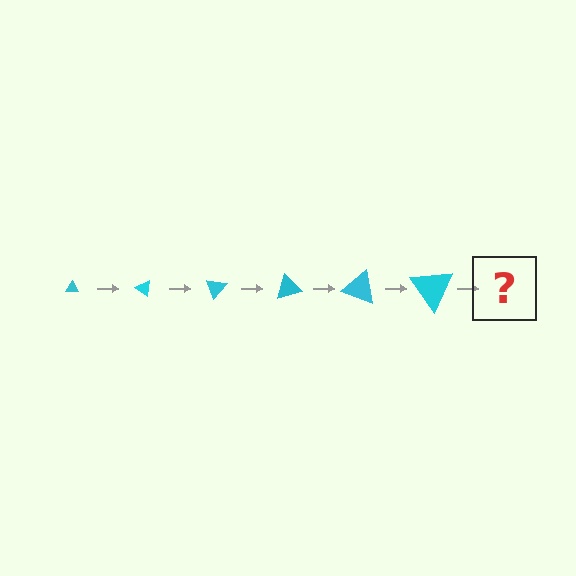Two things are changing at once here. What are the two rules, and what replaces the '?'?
The two rules are that the triangle grows larger each step and it rotates 35 degrees each step. The '?' should be a triangle, larger than the previous one and rotated 210 degrees from the start.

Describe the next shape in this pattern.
It should be a triangle, larger than the previous one and rotated 210 degrees from the start.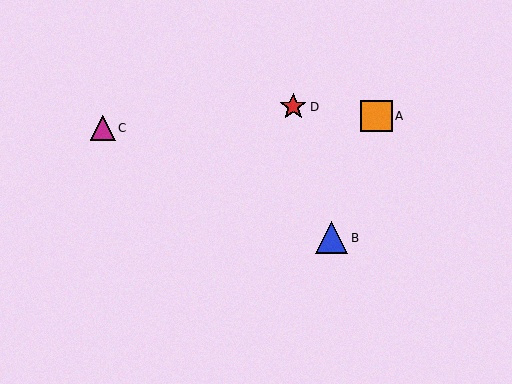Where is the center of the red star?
The center of the red star is at (293, 107).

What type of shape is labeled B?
Shape B is a blue triangle.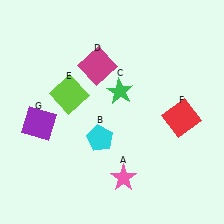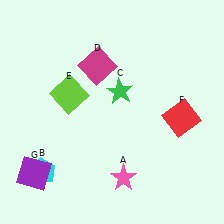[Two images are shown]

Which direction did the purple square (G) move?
The purple square (G) moved down.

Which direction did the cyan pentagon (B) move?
The cyan pentagon (B) moved left.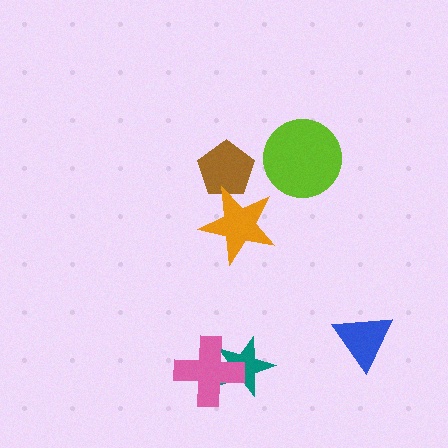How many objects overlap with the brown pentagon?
1 object overlaps with the brown pentagon.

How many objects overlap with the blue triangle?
0 objects overlap with the blue triangle.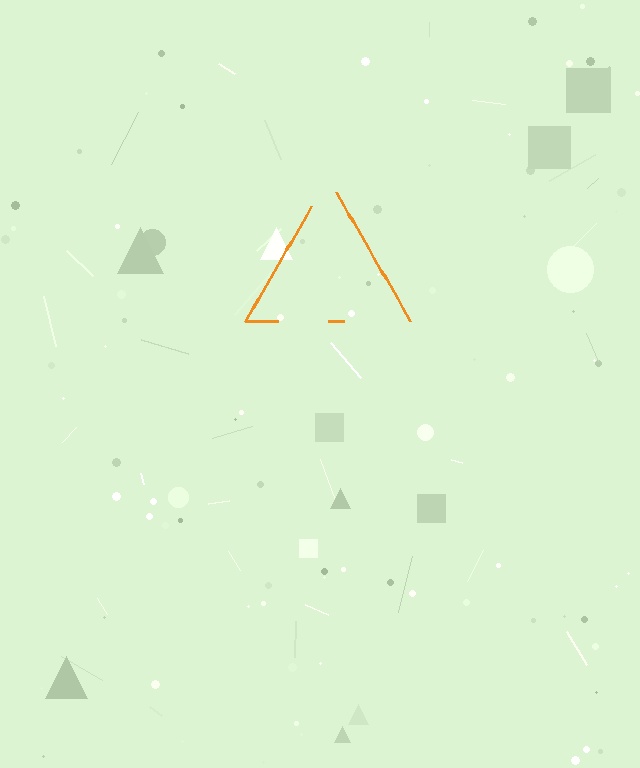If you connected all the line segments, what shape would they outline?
They would outline a triangle.